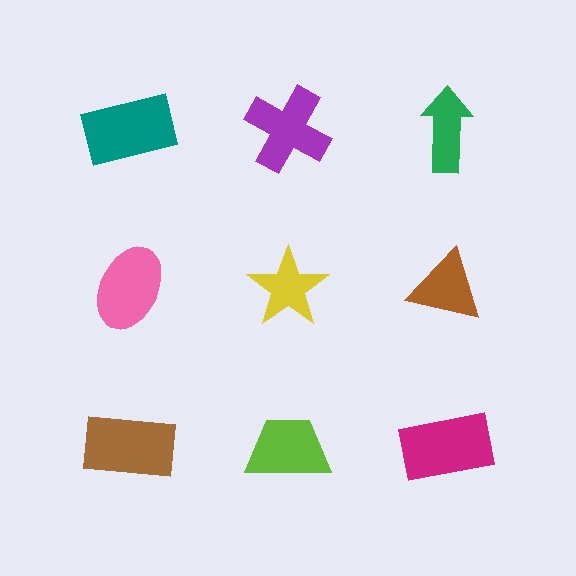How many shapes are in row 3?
3 shapes.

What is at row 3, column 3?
A magenta rectangle.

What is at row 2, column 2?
A yellow star.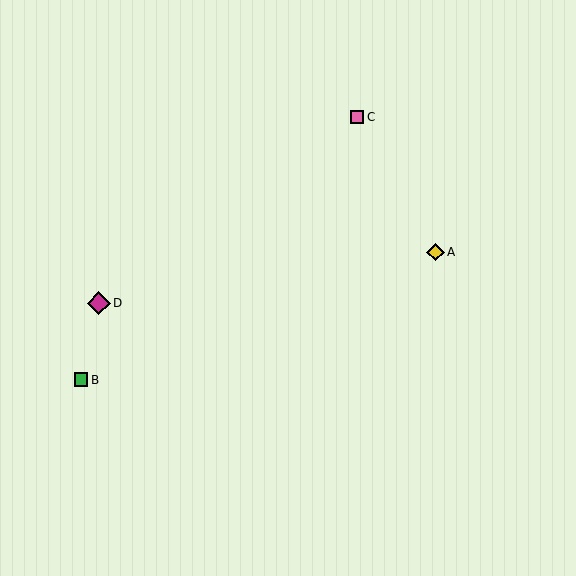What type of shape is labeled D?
Shape D is a magenta diamond.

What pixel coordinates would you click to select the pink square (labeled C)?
Click at (357, 117) to select the pink square C.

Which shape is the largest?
The magenta diamond (labeled D) is the largest.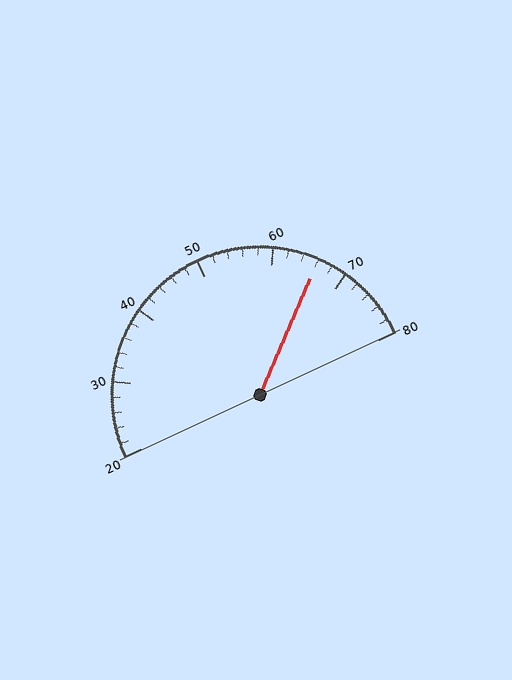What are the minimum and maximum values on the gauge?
The gauge ranges from 20 to 80.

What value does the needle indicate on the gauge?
The needle indicates approximately 66.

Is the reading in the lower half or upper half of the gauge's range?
The reading is in the upper half of the range (20 to 80).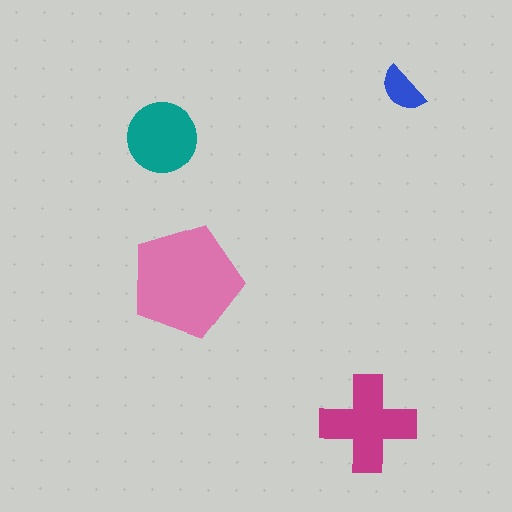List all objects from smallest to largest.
The blue semicircle, the teal circle, the magenta cross, the pink pentagon.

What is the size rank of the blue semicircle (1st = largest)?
4th.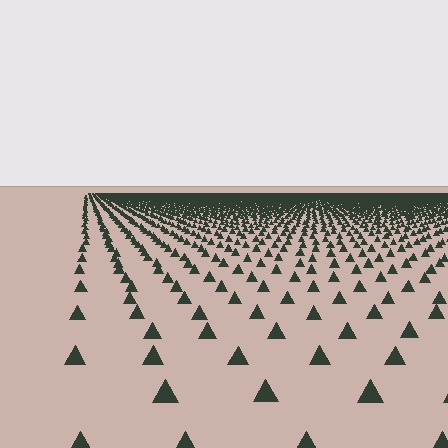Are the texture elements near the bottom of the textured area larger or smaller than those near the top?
Larger. Near the bottom, elements are closer to the viewer and appear at a bigger on-screen size.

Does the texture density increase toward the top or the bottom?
Density increases toward the top.